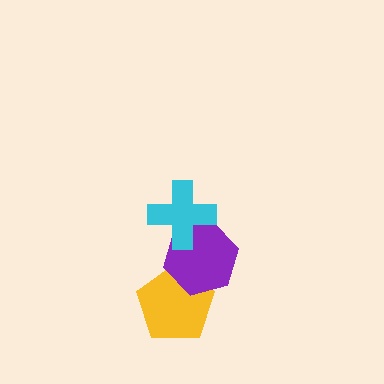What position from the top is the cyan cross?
The cyan cross is 1st from the top.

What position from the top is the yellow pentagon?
The yellow pentagon is 3rd from the top.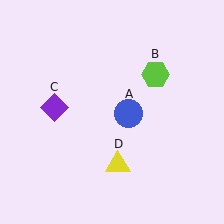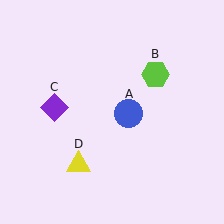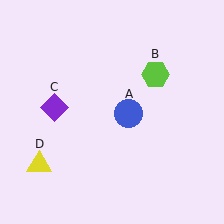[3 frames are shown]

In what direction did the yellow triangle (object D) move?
The yellow triangle (object D) moved left.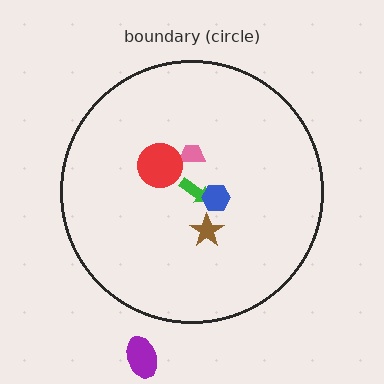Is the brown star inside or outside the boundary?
Inside.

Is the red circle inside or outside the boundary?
Inside.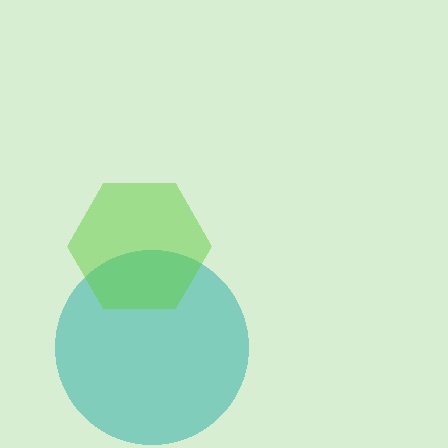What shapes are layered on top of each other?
The layered shapes are: a teal circle, a lime hexagon.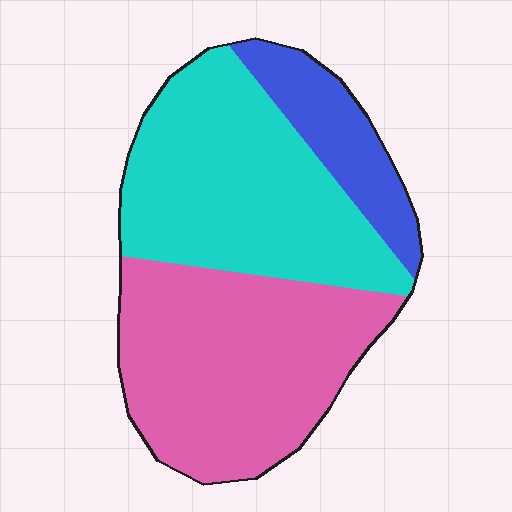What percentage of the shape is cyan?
Cyan takes up about two fifths (2/5) of the shape.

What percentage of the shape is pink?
Pink covers about 45% of the shape.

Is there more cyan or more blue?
Cyan.